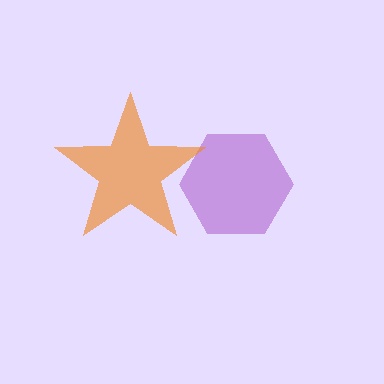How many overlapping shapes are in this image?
There are 2 overlapping shapes in the image.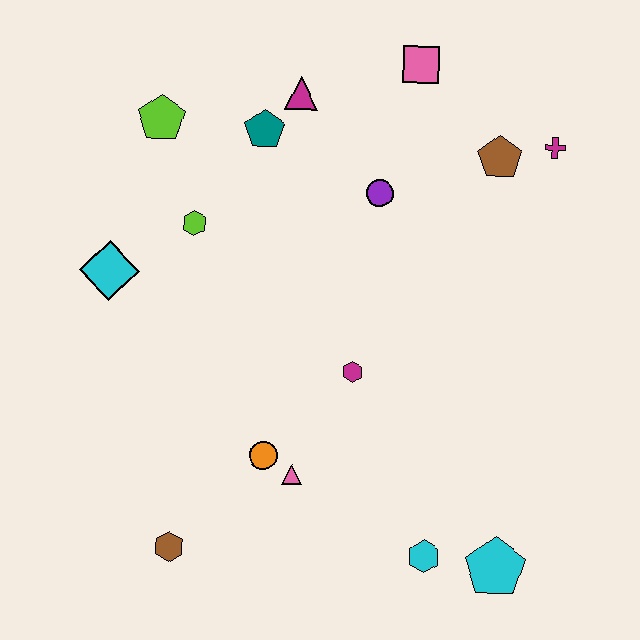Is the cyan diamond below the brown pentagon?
Yes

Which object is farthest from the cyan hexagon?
The lime pentagon is farthest from the cyan hexagon.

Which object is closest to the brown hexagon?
The orange circle is closest to the brown hexagon.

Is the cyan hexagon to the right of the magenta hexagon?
Yes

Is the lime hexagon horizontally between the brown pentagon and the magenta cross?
No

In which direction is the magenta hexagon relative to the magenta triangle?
The magenta hexagon is below the magenta triangle.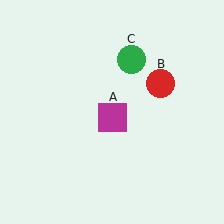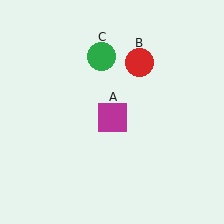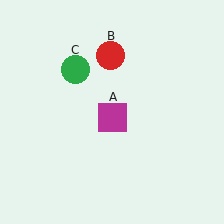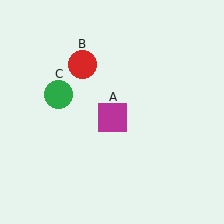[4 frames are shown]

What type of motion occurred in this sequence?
The red circle (object B), green circle (object C) rotated counterclockwise around the center of the scene.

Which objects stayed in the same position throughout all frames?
Magenta square (object A) remained stationary.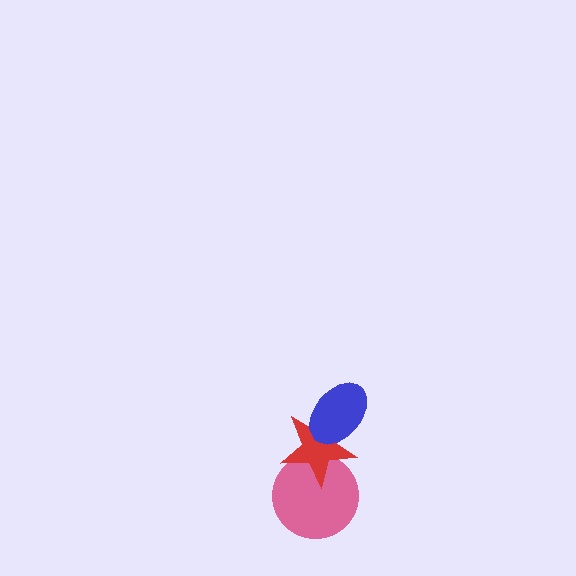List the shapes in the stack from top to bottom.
From top to bottom: the blue ellipse, the red star, the pink circle.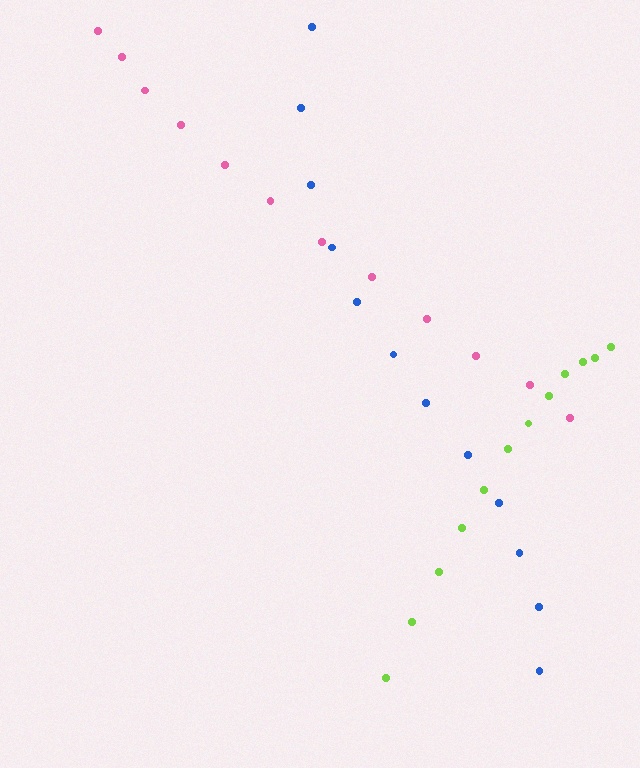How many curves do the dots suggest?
There are 3 distinct paths.